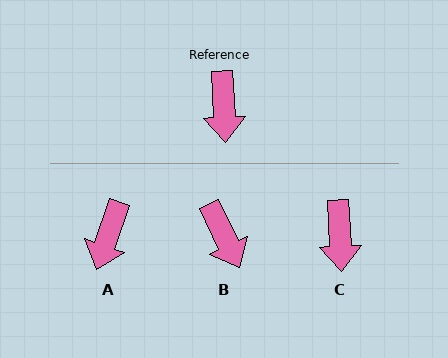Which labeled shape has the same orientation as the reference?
C.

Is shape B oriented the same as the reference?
No, it is off by about 23 degrees.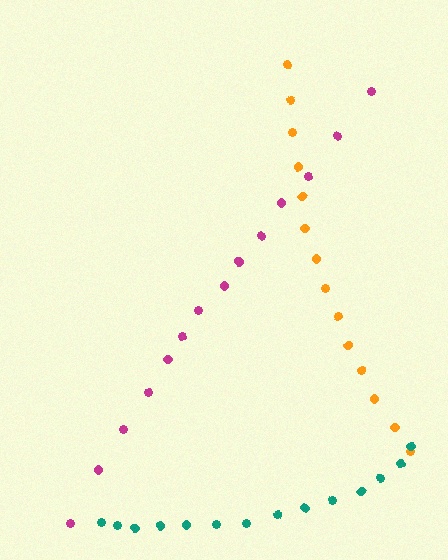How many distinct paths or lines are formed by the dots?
There are 3 distinct paths.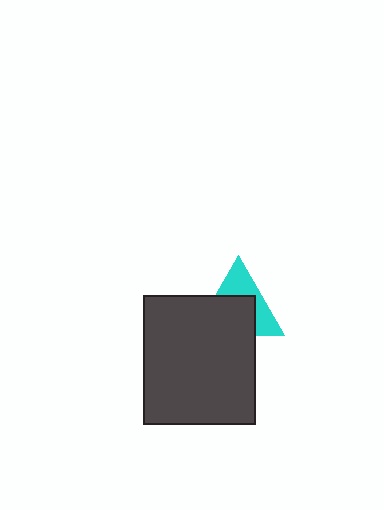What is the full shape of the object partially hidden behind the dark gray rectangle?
The partially hidden object is a cyan triangle.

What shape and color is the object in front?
The object in front is a dark gray rectangle.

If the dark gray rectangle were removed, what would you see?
You would see the complete cyan triangle.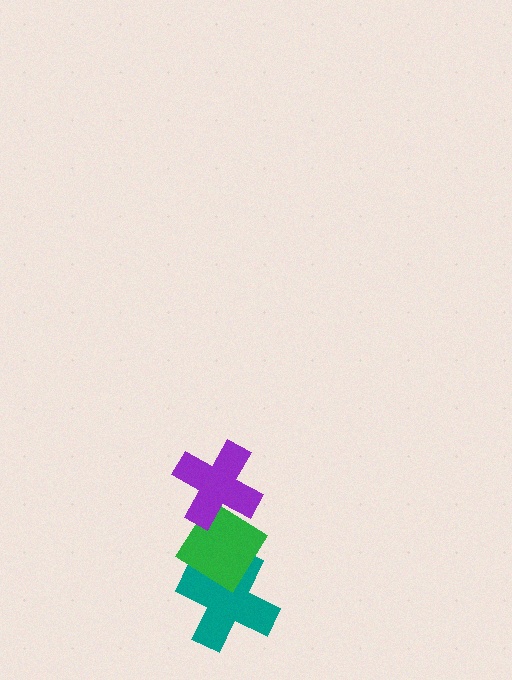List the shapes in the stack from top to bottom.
From top to bottom: the purple cross, the green diamond, the teal cross.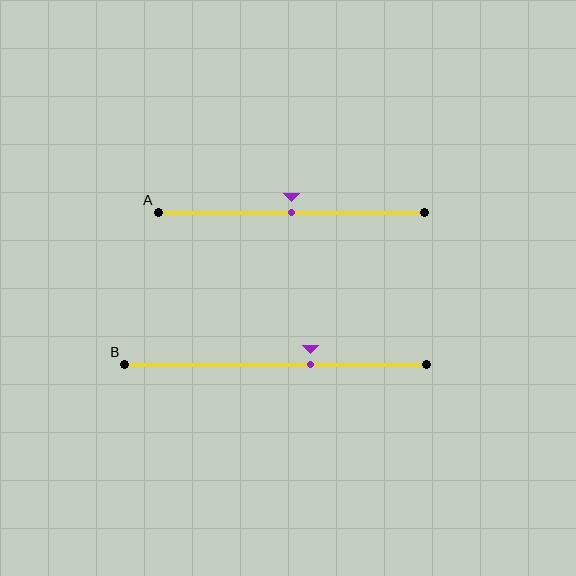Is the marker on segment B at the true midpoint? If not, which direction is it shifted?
No, the marker on segment B is shifted to the right by about 12% of the segment length.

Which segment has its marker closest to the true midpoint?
Segment A has its marker closest to the true midpoint.